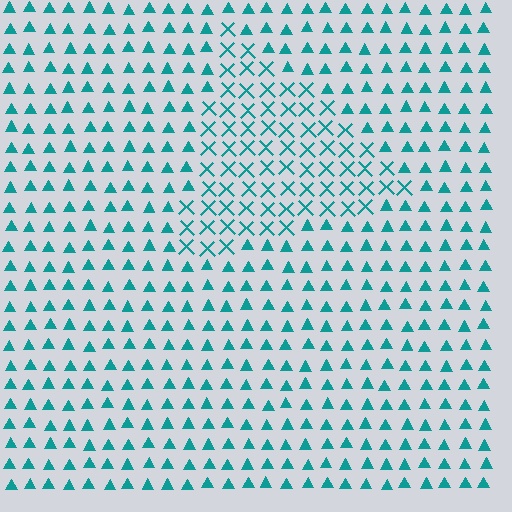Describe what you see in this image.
The image is filled with small teal elements arranged in a uniform grid. A triangle-shaped region contains X marks, while the surrounding area contains triangles. The boundary is defined purely by the change in element shape.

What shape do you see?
I see a triangle.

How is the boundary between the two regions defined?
The boundary is defined by a change in element shape: X marks inside vs. triangles outside. All elements share the same color and spacing.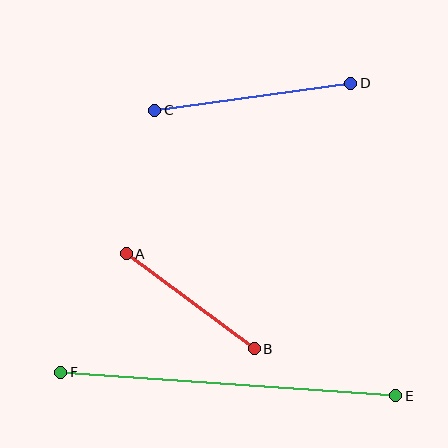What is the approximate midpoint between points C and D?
The midpoint is at approximately (253, 97) pixels.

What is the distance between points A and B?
The distance is approximately 159 pixels.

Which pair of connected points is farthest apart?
Points E and F are farthest apart.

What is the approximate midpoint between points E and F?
The midpoint is at approximately (228, 384) pixels.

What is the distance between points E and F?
The distance is approximately 336 pixels.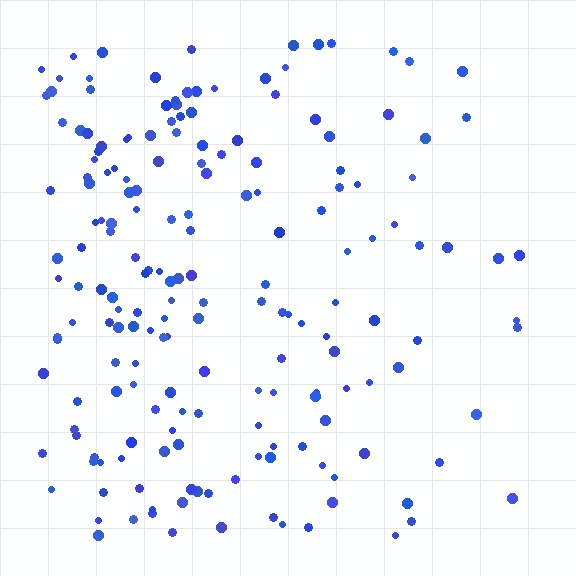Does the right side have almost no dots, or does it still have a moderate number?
Still a moderate number, just noticeably fewer than the left.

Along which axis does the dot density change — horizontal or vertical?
Horizontal.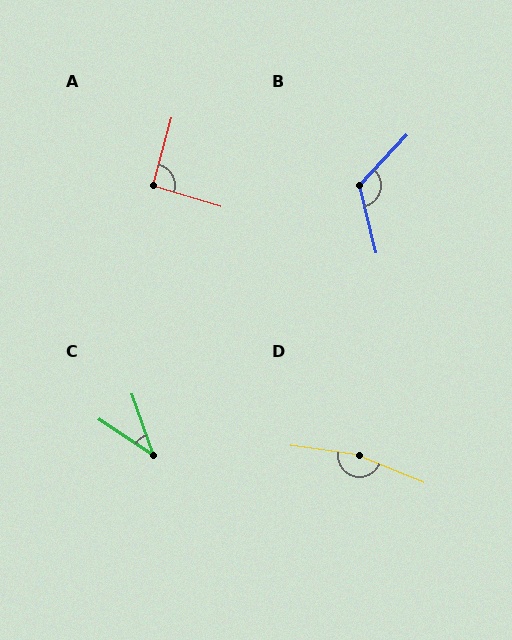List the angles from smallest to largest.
C (37°), A (92°), B (124°), D (166°).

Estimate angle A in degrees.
Approximately 92 degrees.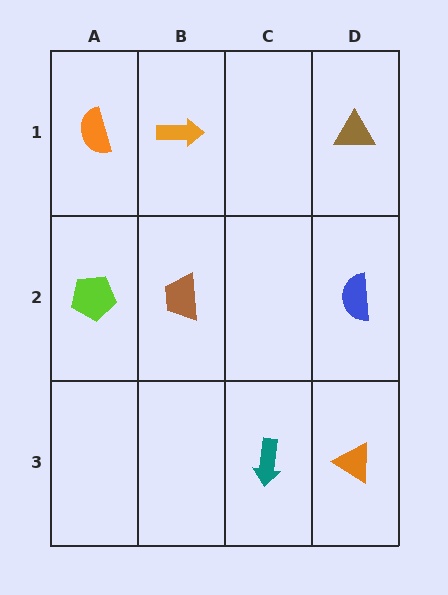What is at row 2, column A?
A lime pentagon.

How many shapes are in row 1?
3 shapes.